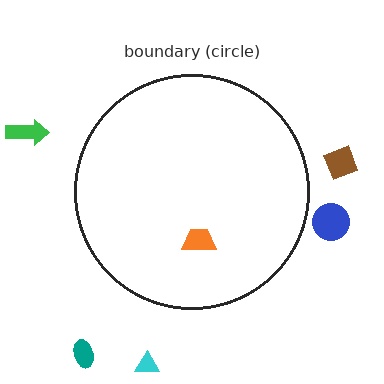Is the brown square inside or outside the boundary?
Outside.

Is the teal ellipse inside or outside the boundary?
Outside.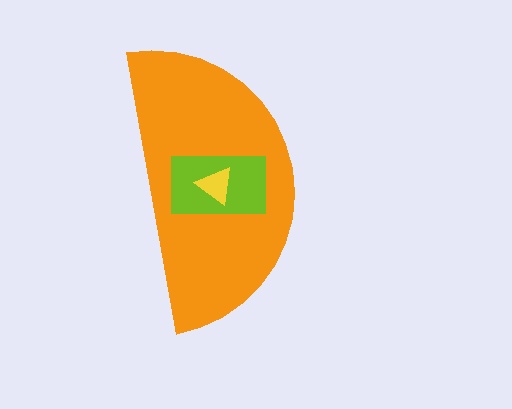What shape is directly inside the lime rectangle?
The yellow triangle.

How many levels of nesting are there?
3.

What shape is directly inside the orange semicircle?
The lime rectangle.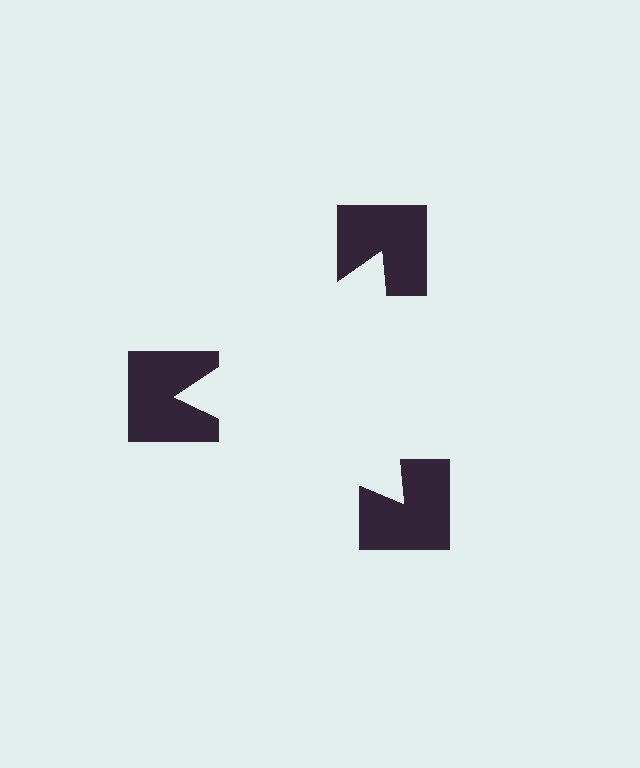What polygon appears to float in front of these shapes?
An illusory triangle — its edges are inferred from the aligned wedge cuts in the notched squares, not physically drawn.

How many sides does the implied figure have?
3 sides.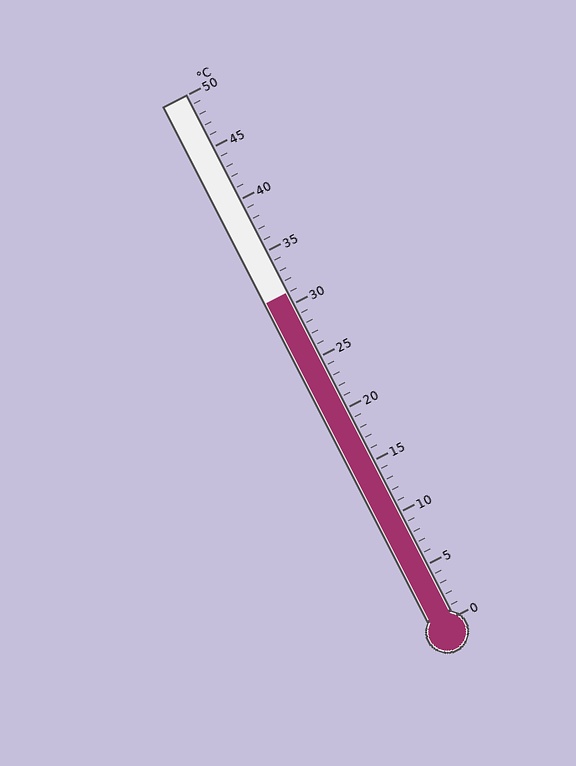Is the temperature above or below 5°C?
The temperature is above 5°C.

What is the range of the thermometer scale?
The thermometer scale ranges from 0°C to 50°C.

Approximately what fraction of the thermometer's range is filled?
The thermometer is filled to approximately 60% of its range.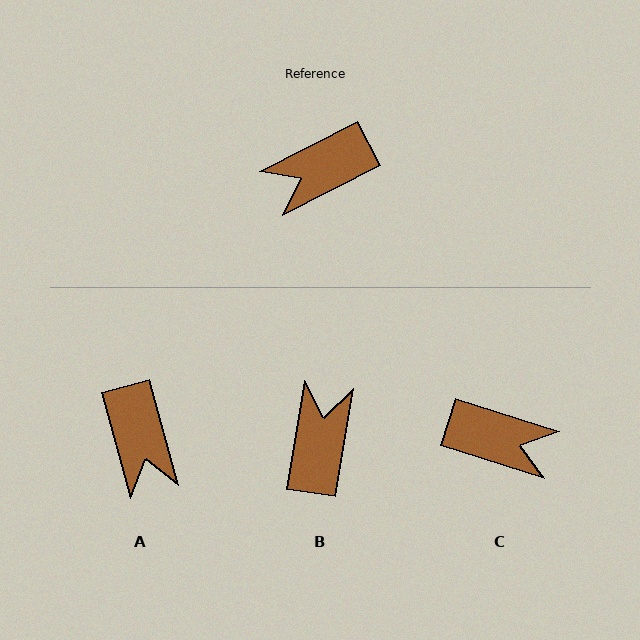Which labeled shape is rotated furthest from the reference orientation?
C, about 135 degrees away.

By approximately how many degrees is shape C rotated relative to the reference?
Approximately 135 degrees counter-clockwise.